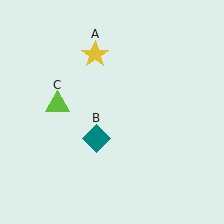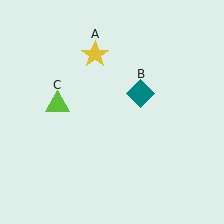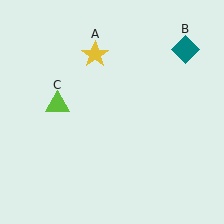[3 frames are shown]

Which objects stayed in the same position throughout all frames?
Yellow star (object A) and lime triangle (object C) remained stationary.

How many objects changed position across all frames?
1 object changed position: teal diamond (object B).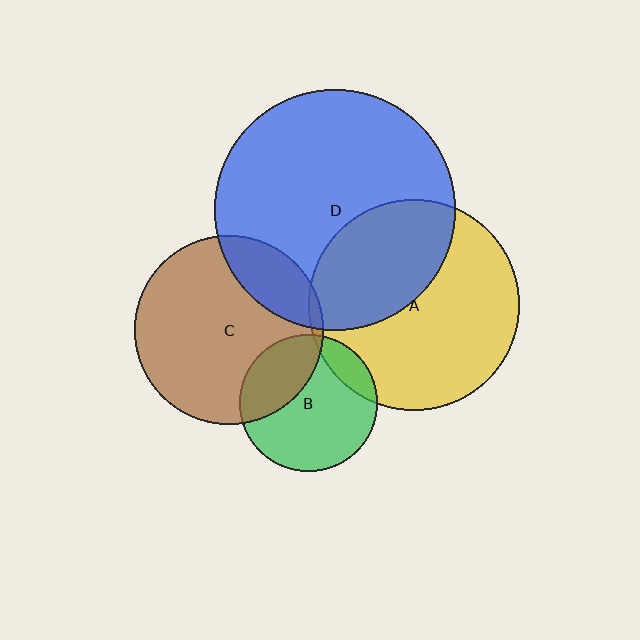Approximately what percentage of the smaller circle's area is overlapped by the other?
Approximately 40%.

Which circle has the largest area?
Circle D (blue).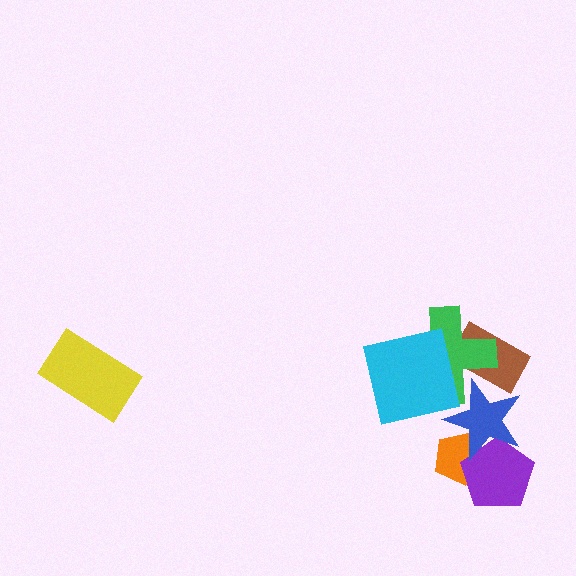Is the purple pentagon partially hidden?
Yes, it is partially covered by another shape.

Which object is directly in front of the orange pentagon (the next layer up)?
The purple pentagon is directly in front of the orange pentagon.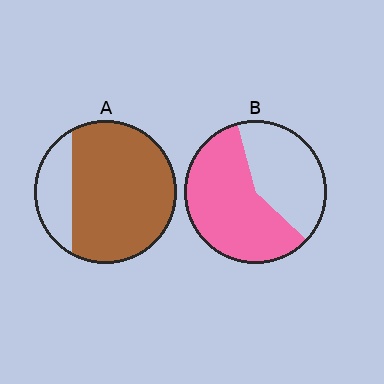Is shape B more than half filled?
Yes.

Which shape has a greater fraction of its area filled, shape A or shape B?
Shape A.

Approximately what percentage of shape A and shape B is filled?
A is approximately 80% and B is approximately 60%.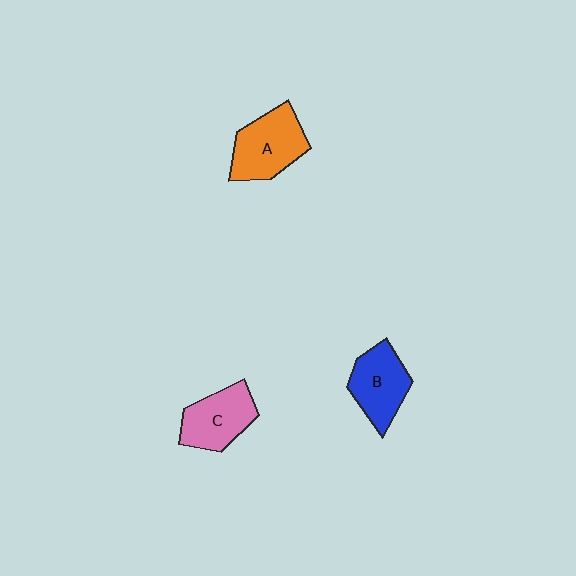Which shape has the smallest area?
Shape C (pink).